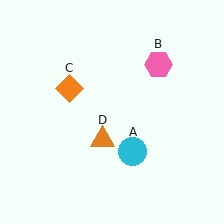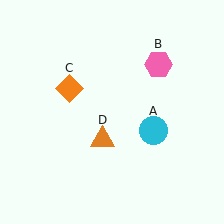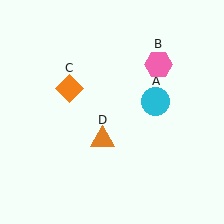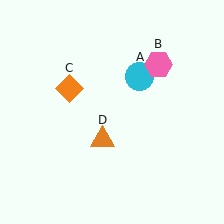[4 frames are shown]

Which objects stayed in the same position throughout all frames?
Pink hexagon (object B) and orange diamond (object C) and orange triangle (object D) remained stationary.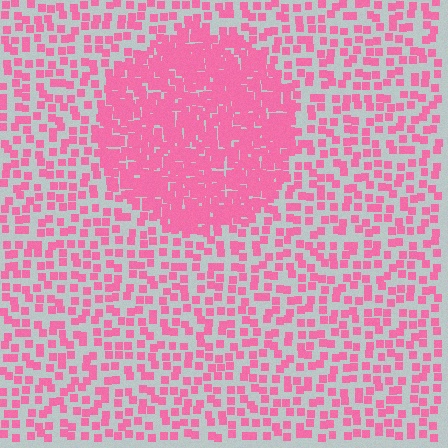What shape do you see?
I see a circle.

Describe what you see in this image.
The image contains small pink elements arranged at two different densities. A circle-shaped region is visible where the elements are more densely packed than the surrounding area.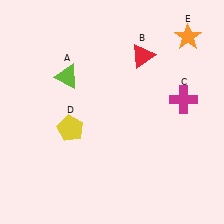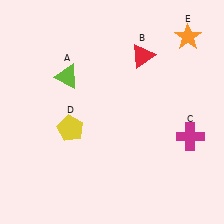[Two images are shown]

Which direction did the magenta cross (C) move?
The magenta cross (C) moved down.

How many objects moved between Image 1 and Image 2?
1 object moved between the two images.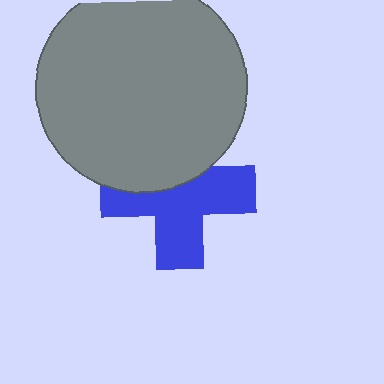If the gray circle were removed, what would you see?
You would see the complete blue cross.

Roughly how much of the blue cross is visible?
About half of it is visible (roughly 63%).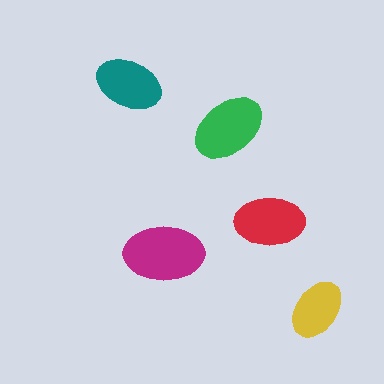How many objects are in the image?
There are 5 objects in the image.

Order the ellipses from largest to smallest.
the magenta one, the green one, the red one, the teal one, the yellow one.